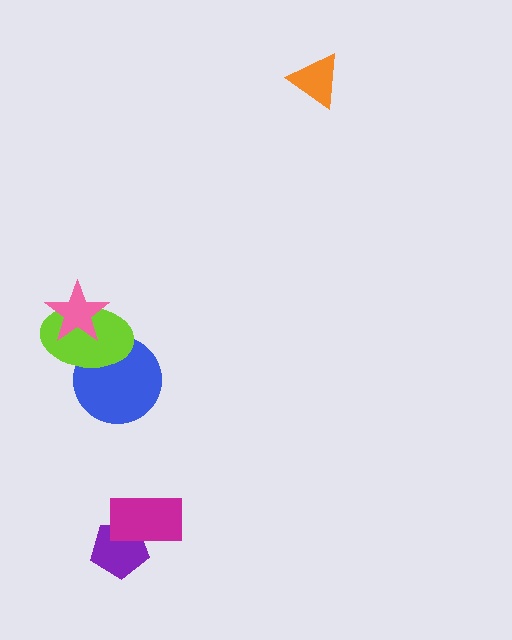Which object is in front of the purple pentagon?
The magenta rectangle is in front of the purple pentagon.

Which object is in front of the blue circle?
The lime ellipse is in front of the blue circle.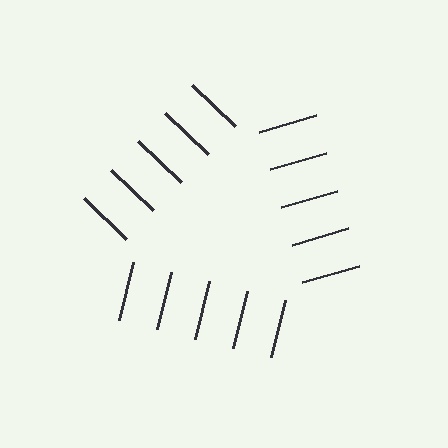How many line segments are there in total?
15 — 5 along each of the 3 edges.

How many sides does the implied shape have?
3 sides — the line-ends trace a triangle.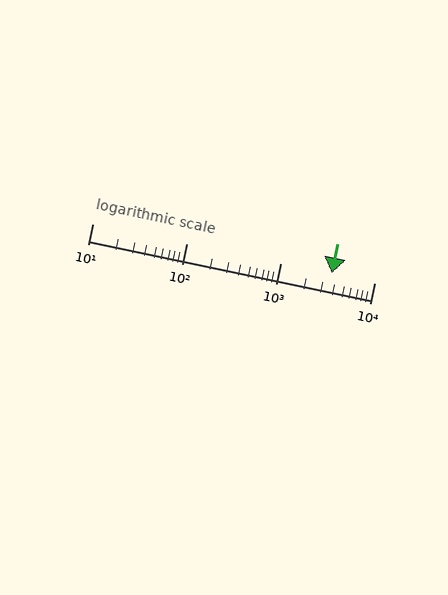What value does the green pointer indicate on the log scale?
The pointer indicates approximately 3500.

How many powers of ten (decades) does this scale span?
The scale spans 3 decades, from 10 to 10000.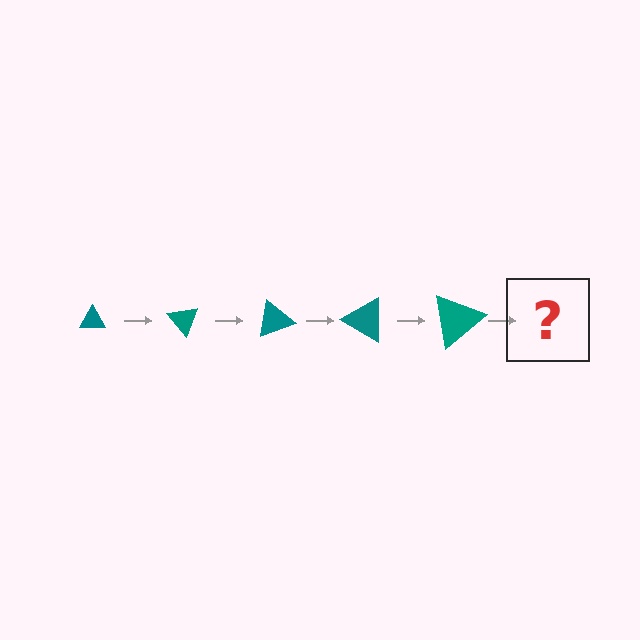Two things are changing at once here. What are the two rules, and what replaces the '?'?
The two rules are that the triangle grows larger each step and it rotates 50 degrees each step. The '?' should be a triangle, larger than the previous one and rotated 250 degrees from the start.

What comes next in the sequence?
The next element should be a triangle, larger than the previous one and rotated 250 degrees from the start.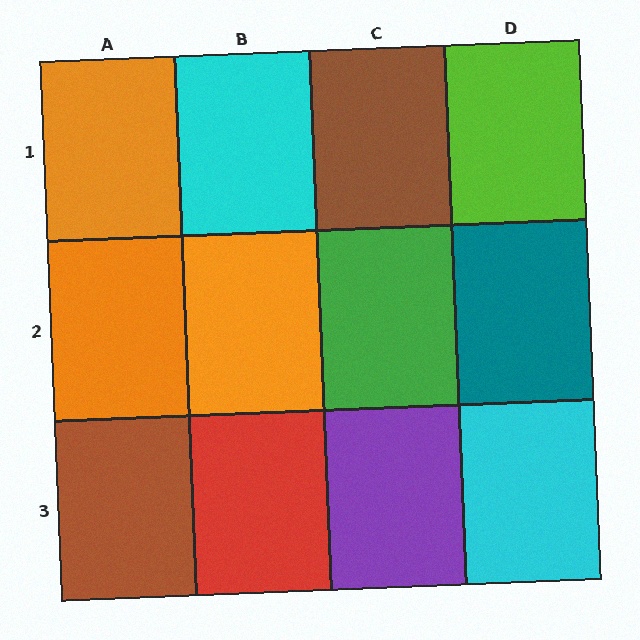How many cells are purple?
1 cell is purple.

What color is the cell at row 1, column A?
Orange.